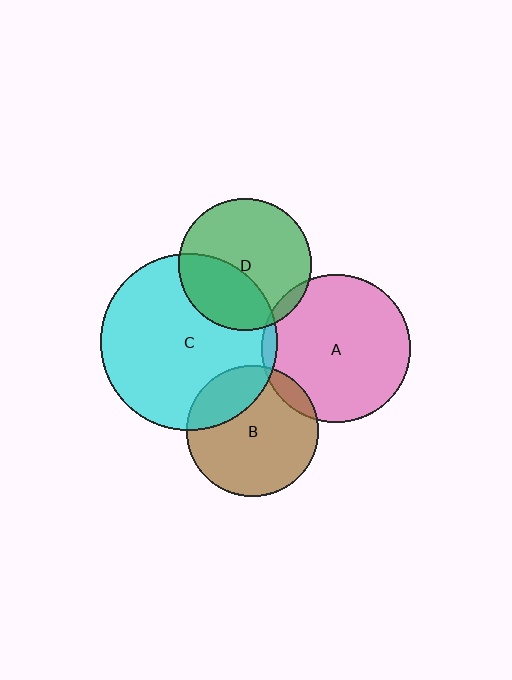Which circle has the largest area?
Circle C (cyan).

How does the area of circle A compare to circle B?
Approximately 1.3 times.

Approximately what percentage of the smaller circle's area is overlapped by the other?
Approximately 25%.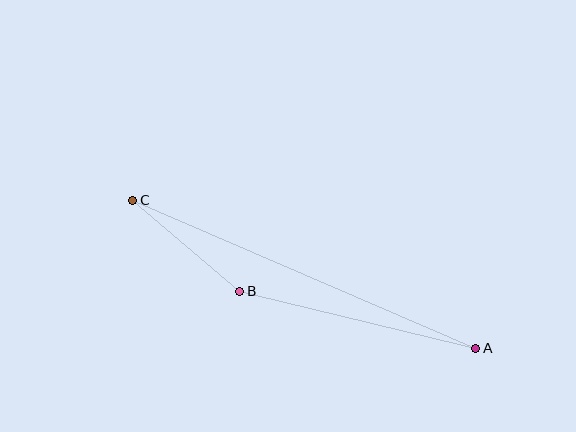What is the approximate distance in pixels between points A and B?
The distance between A and B is approximately 243 pixels.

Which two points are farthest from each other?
Points A and C are farthest from each other.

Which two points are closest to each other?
Points B and C are closest to each other.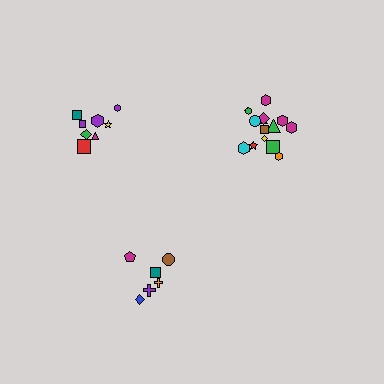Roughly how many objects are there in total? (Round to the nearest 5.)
Roughly 30 objects in total.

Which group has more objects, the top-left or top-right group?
The top-right group.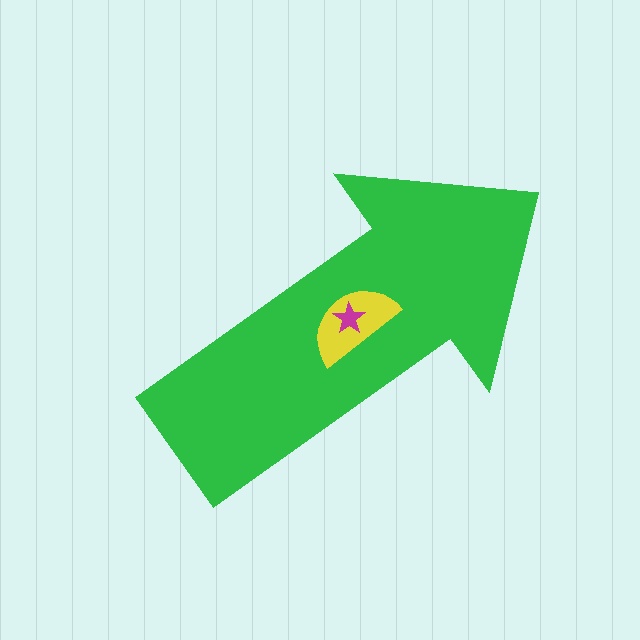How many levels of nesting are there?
3.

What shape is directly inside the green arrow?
The yellow semicircle.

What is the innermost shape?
The magenta star.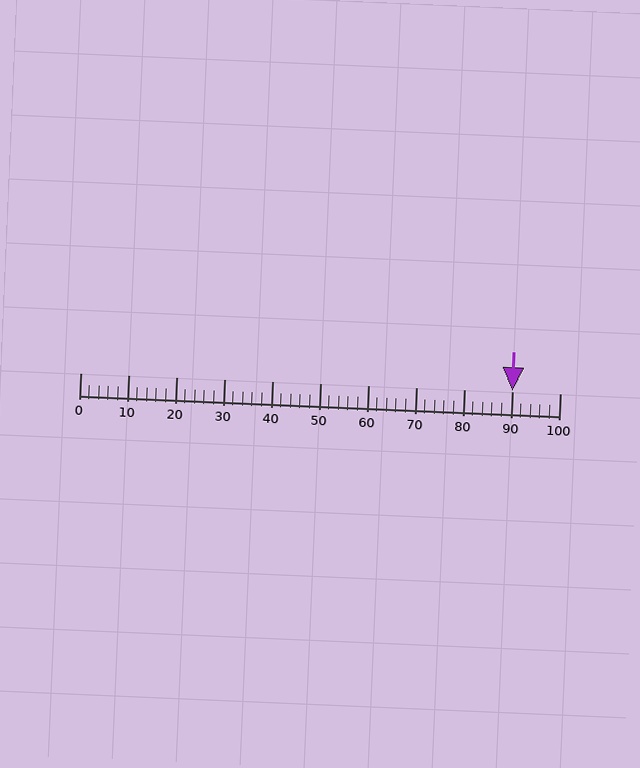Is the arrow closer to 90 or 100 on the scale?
The arrow is closer to 90.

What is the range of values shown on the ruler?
The ruler shows values from 0 to 100.